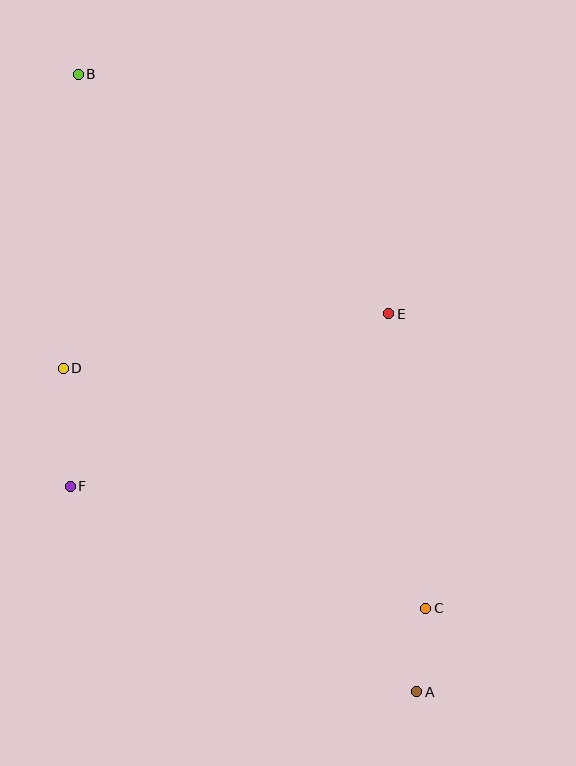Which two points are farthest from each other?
Points A and B are farthest from each other.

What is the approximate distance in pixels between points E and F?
The distance between E and F is approximately 362 pixels.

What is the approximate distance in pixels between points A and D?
The distance between A and D is approximately 479 pixels.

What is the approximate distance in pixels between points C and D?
The distance between C and D is approximately 435 pixels.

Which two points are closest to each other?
Points A and C are closest to each other.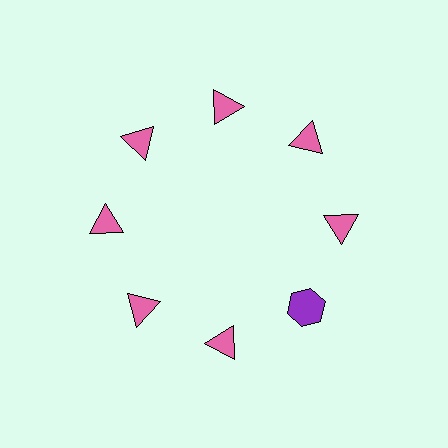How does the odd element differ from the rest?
It differs in both color (purple instead of pink) and shape (hexagon instead of triangle).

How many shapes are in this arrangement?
There are 8 shapes arranged in a ring pattern.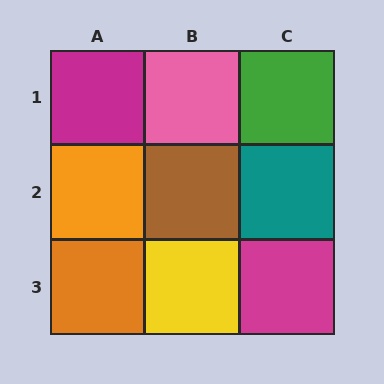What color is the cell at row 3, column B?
Yellow.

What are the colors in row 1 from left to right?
Magenta, pink, green.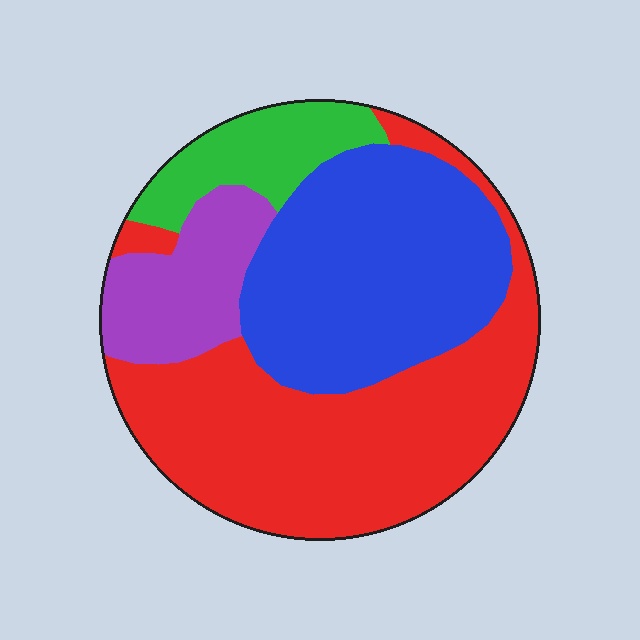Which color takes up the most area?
Red, at roughly 45%.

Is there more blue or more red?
Red.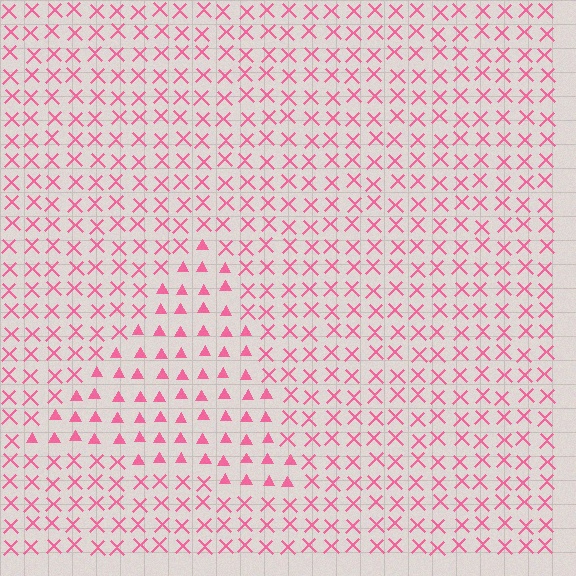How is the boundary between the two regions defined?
The boundary is defined by a change in element shape: triangles inside vs. X marks outside. All elements share the same color and spacing.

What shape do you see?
I see a triangle.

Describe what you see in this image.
The image is filled with small pink elements arranged in a uniform grid. A triangle-shaped region contains triangles, while the surrounding area contains X marks. The boundary is defined purely by the change in element shape.